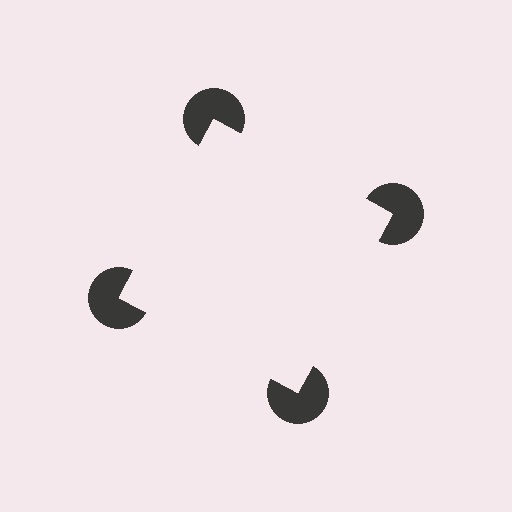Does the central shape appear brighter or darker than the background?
It typically appears slightly brighter than the background, even though no actual brightness change is drawn.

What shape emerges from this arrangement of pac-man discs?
An illusory square — its edges are inferred from the aligned wedge cuts in the pac-man discs, not physically drawn.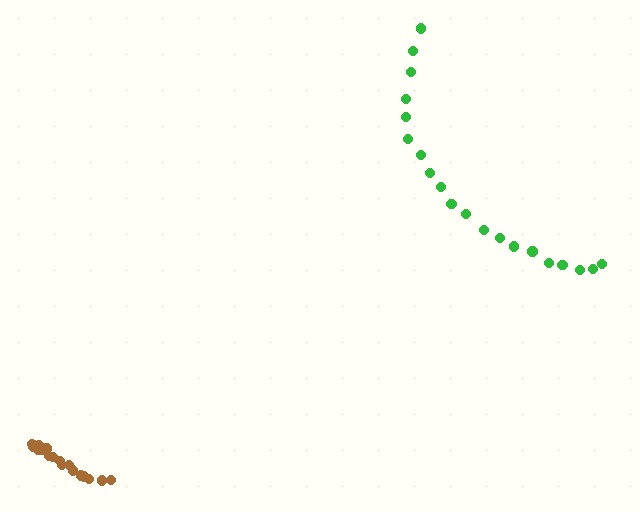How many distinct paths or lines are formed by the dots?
There are 2 distinct paths.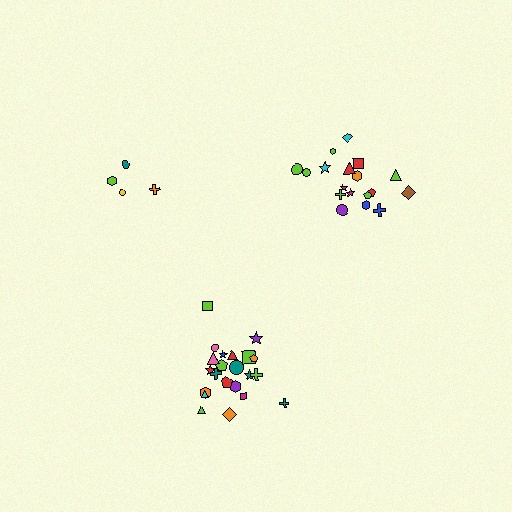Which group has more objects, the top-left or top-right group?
The top-right group.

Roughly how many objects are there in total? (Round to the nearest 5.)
Roughly 45 objects in total.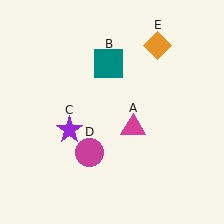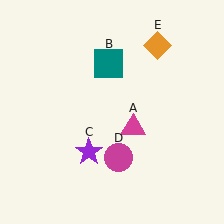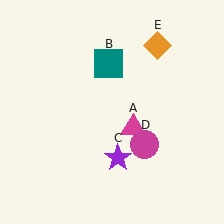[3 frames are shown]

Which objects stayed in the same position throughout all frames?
Magenta triangle (object A) and teal square (object B) and orange diamond (object E) remained stationary.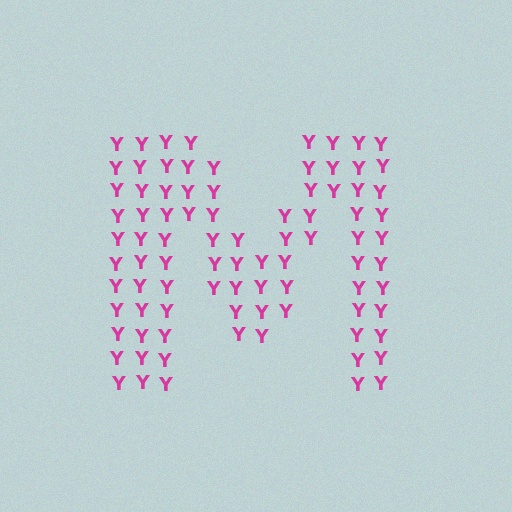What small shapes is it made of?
It is made of small letter Y's.